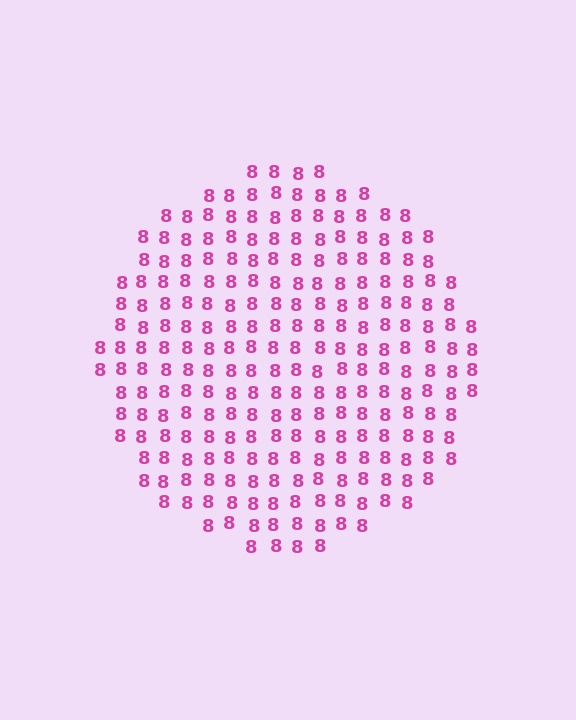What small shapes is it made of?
It is made of small digit 8's.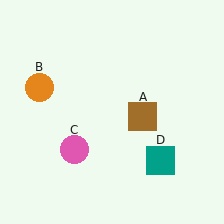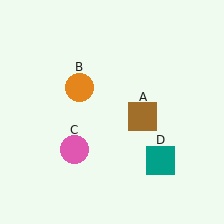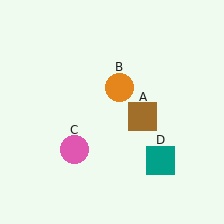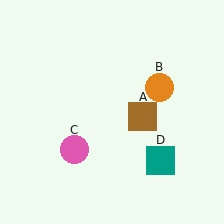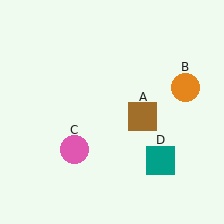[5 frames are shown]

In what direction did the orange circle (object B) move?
The orange circle (object B) moved right.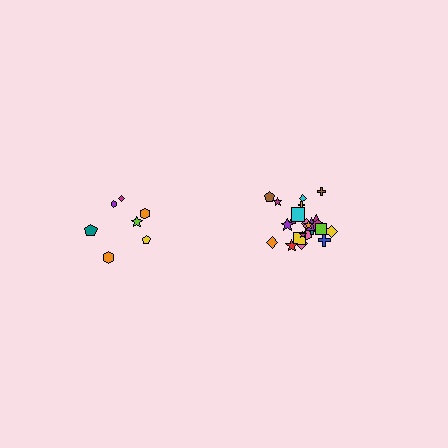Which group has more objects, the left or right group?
The right group.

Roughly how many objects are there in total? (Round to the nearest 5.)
Roughly 30 objects in total.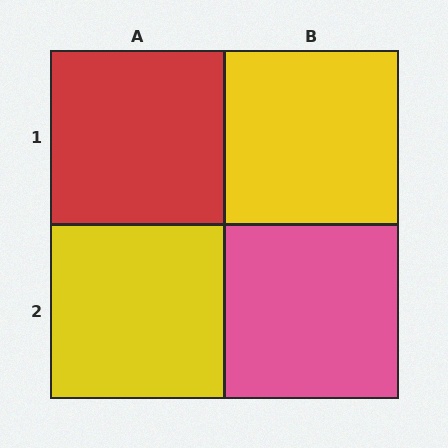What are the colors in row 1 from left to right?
Red, yellow.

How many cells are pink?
1 cell is pink.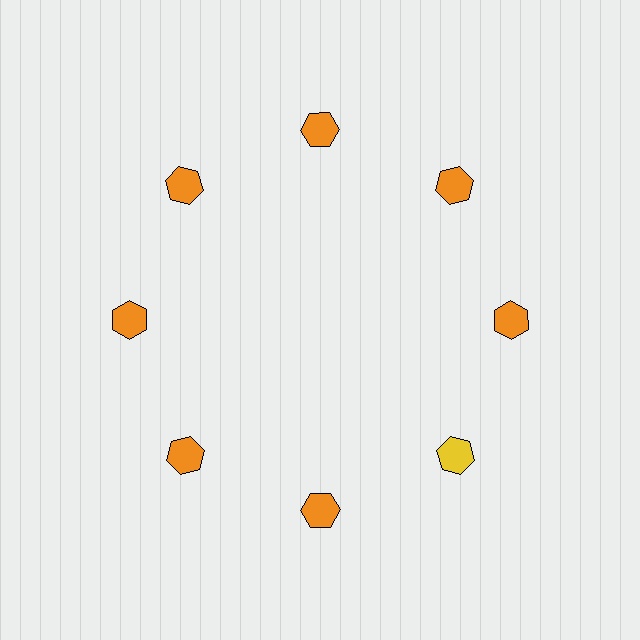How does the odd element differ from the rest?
It has a different color: yellow instead of orange.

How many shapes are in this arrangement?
There are 8 shapes arranged in a ring pattern.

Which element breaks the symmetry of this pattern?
The yellow hexagon at roughly the 4 o'clock position breaks the symmetry. All other shapes are orange hexagons.